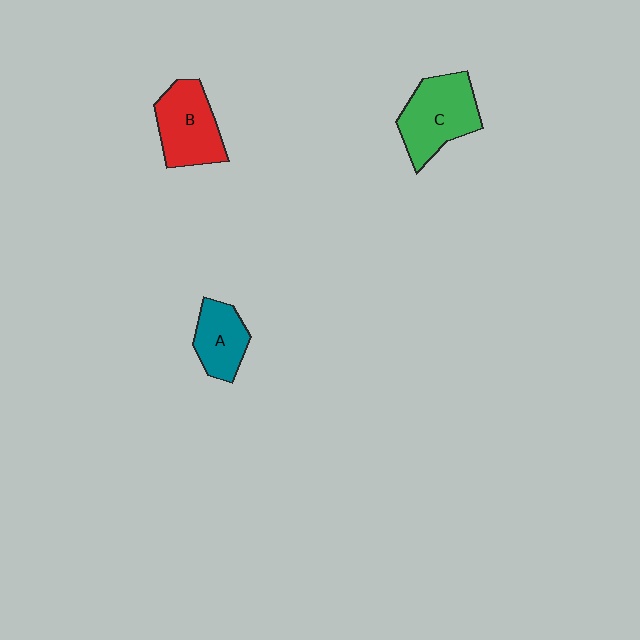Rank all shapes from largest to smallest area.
From largest to smallest: C (green), B (red), A (teal).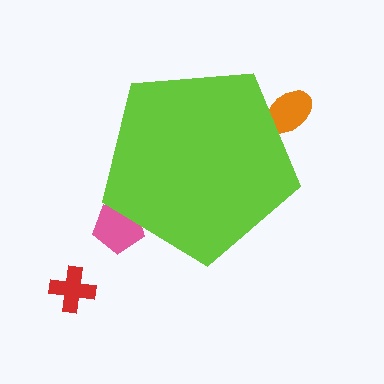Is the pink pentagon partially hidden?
Yes, the pink pentagon is partially hidden behind the lime pentagon.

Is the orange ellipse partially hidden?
Yes, the orange ellipse is partially hidden behind the lime pentagon.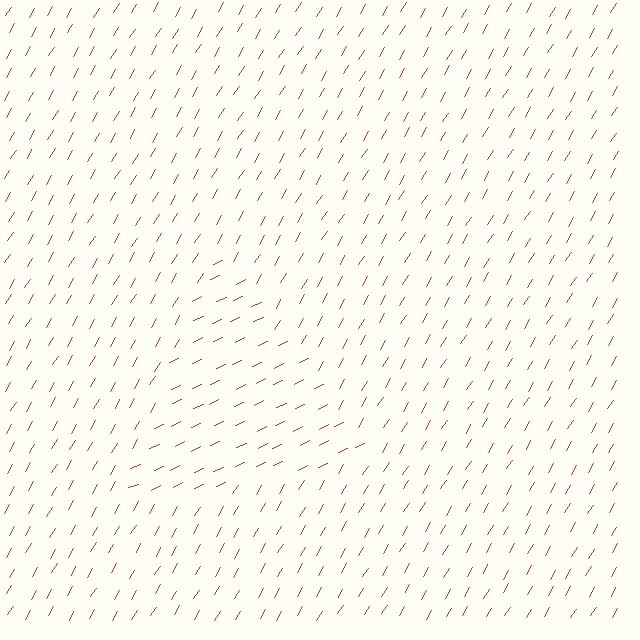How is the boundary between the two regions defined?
The boundary is defined purely by a change in line orientation (approximately 34 degrees difference). All lines are the same color and thickness.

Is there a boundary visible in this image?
Yes, there is a texture boundary formed by a change in line orientation.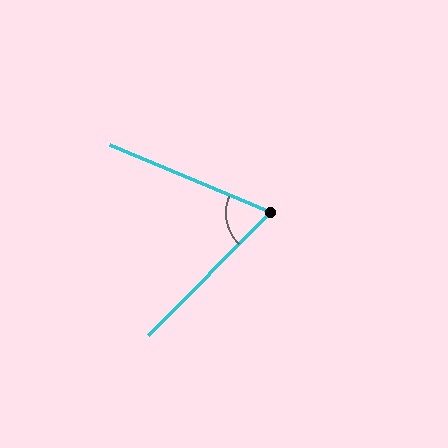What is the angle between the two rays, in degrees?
Approximately 68 degrees.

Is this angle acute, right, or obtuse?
It is acute.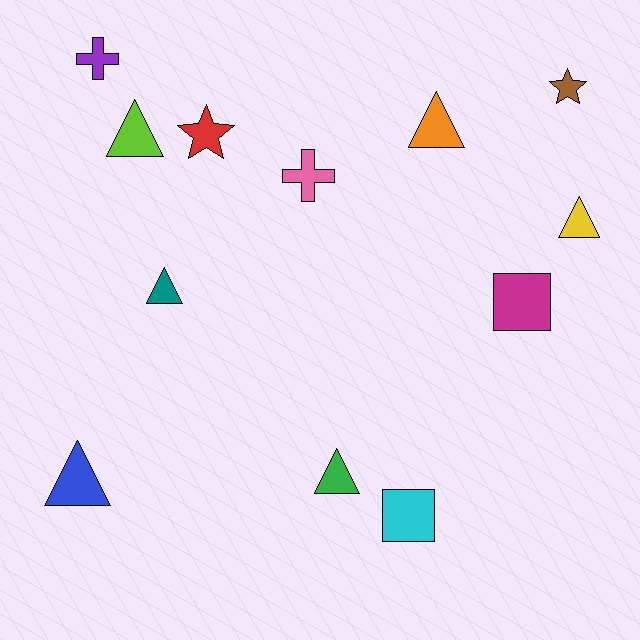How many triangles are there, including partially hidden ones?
There are 6 triangles.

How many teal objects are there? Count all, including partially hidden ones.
There is 1 teal object.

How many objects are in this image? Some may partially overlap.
There are 12 objects.